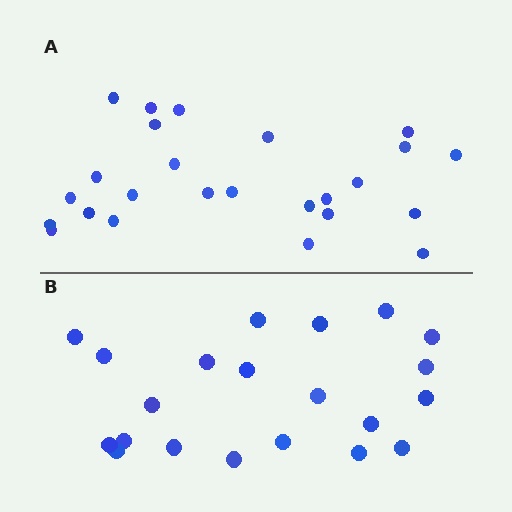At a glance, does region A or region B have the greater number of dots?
Region A (the top region) has more dots.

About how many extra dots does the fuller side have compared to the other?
Region A has about 4 more dots than region B.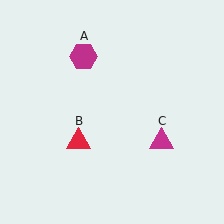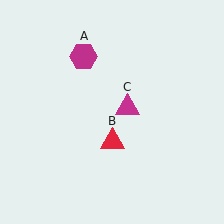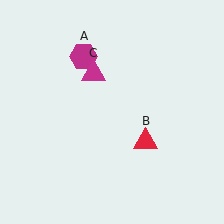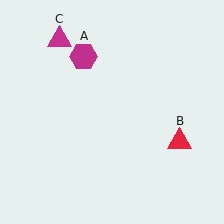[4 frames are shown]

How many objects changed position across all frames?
2 objects changed position: red triangle (object B), magenta triangle (object C).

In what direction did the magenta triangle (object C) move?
The magenta triangle (object C) moved up and to the left.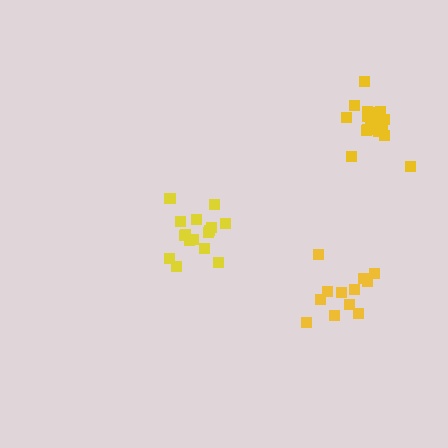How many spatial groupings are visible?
There are 3 spatial groupings.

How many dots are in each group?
Group 1: 16 dots, Group 2: 12 dots, Group 3: 18 dots (46 total).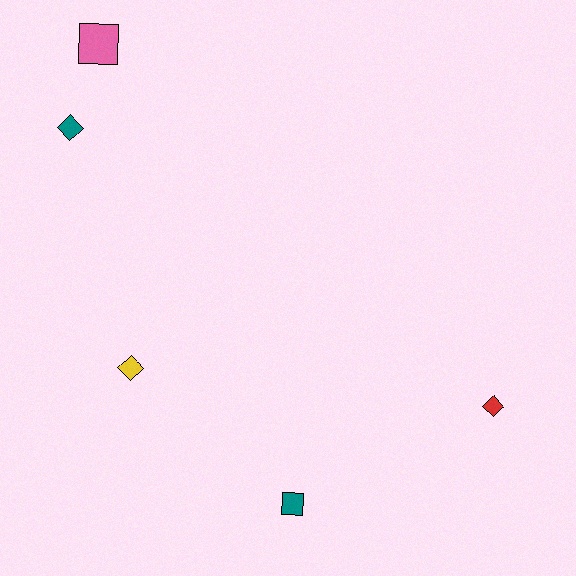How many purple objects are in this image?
There are no purple objects.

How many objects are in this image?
There are 5 objects.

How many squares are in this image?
There are 2 squares.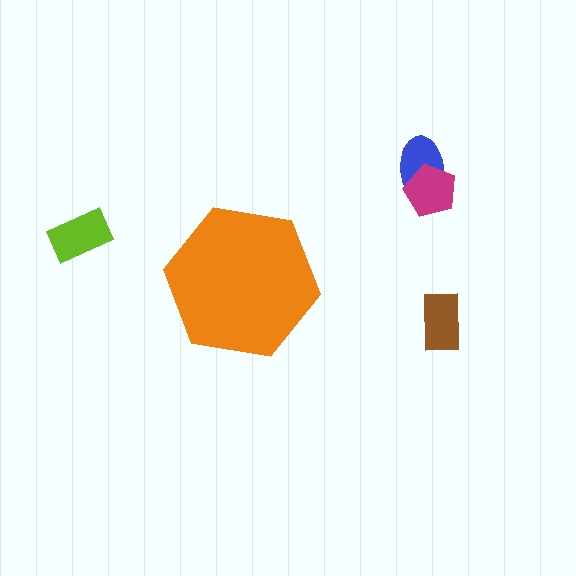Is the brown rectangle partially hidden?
No, the brown rectangle is fully visible.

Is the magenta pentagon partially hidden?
No, the magenta pentagon is fully visible.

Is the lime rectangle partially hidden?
No, the lime rectangle is fully visible.